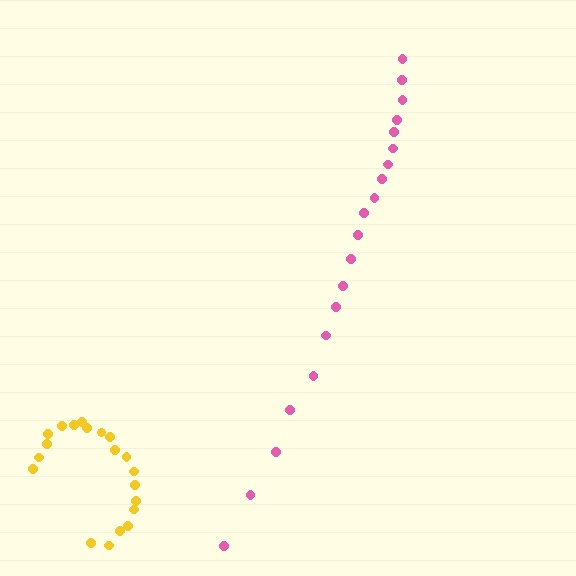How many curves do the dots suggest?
There are 2 distinct paths.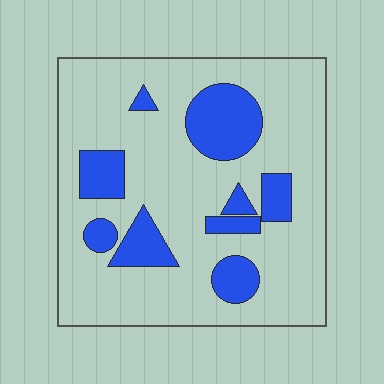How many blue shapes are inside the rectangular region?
9.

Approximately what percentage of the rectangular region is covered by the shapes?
Approximately 20%.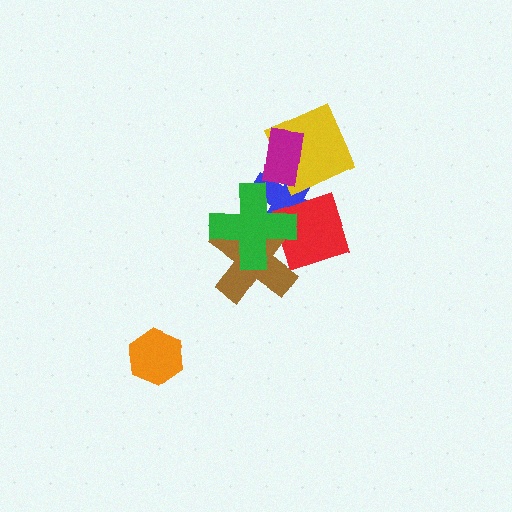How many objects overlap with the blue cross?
5 objects overlap with the blue cross.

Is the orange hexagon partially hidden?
No, no other shape covers it.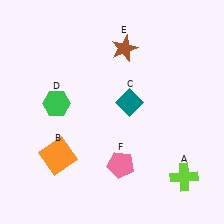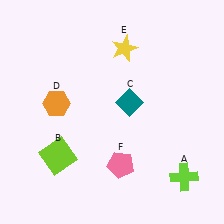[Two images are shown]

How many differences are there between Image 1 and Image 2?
There are 3 differences between the two images.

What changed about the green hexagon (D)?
In Image 1, D is green. In Image 2, it changed to orange.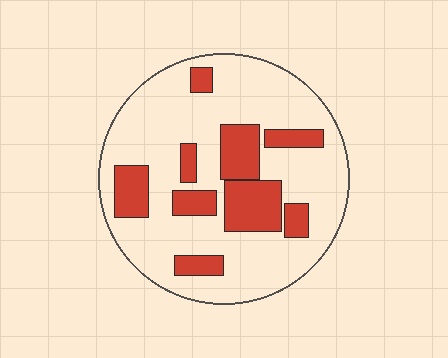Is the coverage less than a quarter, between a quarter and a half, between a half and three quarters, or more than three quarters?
Between a quarter and a half.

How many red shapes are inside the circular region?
9.